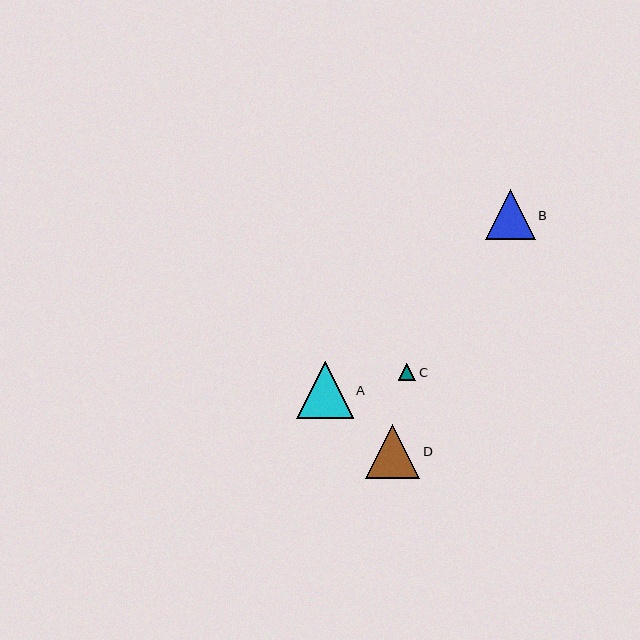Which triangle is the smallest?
Triangle C is the smallest with a size of approximately 18 pixels.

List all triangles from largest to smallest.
From largest to smallest: A, D, B, C.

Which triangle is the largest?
Triangle A is the largest with a size of approximately 56 pixels.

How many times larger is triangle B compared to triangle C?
Triangle B is approximately 2.9 times the size of triangle C.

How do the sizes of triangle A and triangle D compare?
Triangle A and triangle D are approximately the same size.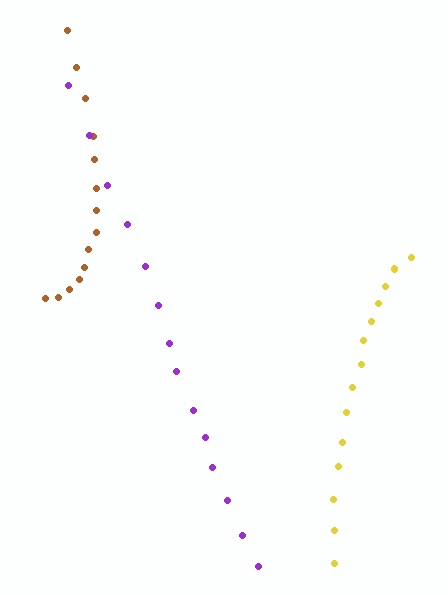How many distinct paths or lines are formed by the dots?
There are 3 distinct paths.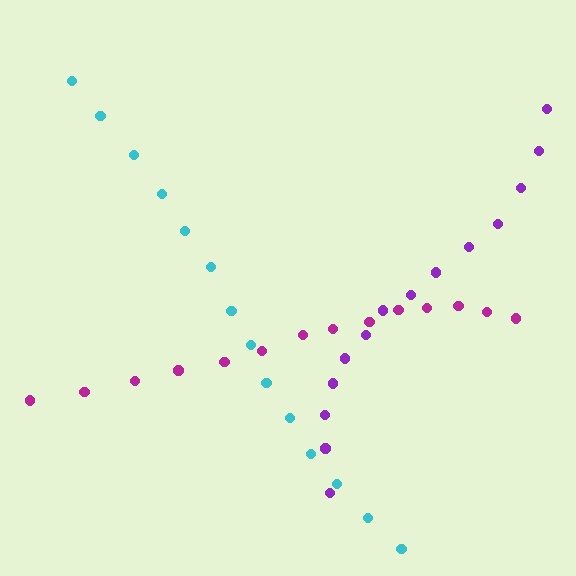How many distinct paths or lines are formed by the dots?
There are 3 distinct paths.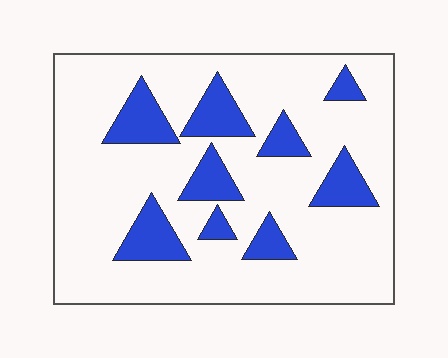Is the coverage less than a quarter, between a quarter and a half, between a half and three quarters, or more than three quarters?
Less than a quarter.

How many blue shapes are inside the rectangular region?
9.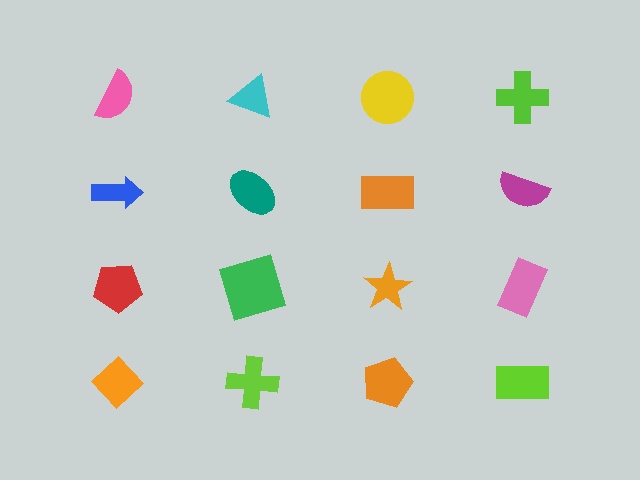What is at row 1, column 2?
A cyan triangle.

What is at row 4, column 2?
A lime cross.